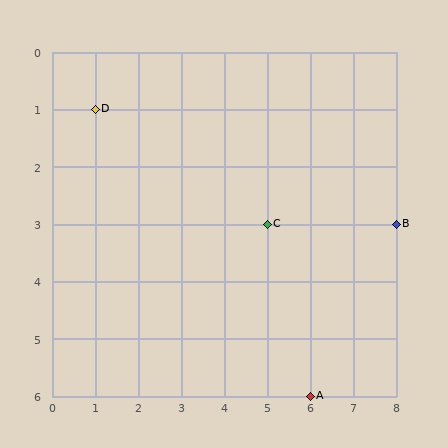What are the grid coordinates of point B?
Point B is at grid coordinates (8, 3).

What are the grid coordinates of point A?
Point A is at grid coordinates (6, 6).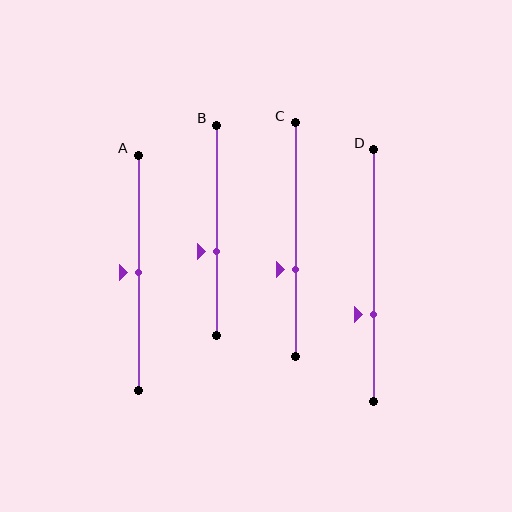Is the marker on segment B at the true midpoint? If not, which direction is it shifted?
No, the marker on segment B is shifted downward by about 10% of the segment length.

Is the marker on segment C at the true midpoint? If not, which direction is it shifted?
No, the marker on segment C is shifted downward by about 13% of the segment length.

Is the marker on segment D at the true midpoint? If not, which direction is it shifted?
No, the marker on segment D is shifted downward by about 16% of the segment length.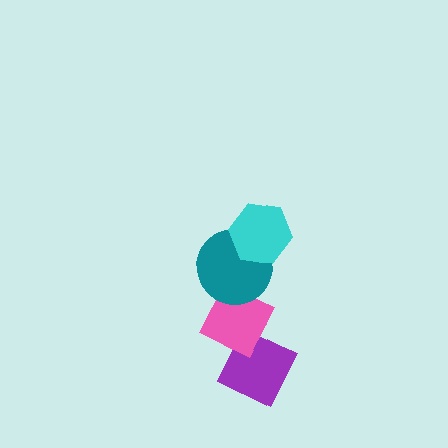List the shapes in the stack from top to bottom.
From top to bottom: the cyan hexagon, the teal circle, the pink diamond, the purple diamond.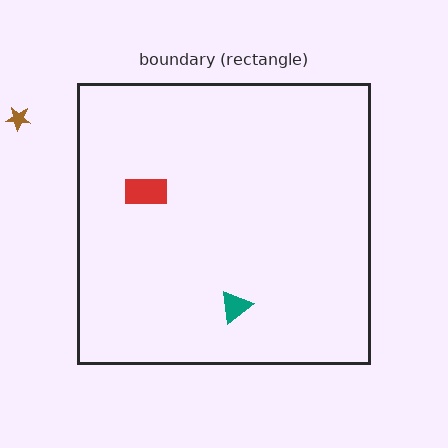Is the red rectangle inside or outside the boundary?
Inside.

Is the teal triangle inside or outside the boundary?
Inside.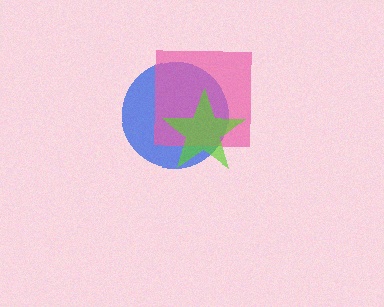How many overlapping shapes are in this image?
There are 3 overlapping shapes in the image.